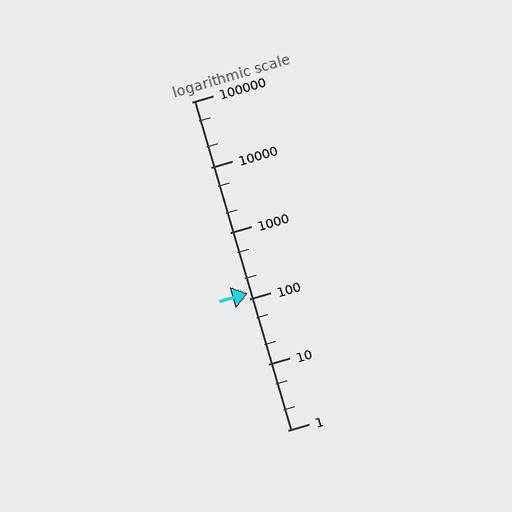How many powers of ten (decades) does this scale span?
The scale spans 5 decades, from 1 to 100000.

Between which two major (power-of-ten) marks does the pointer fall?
The pointer is between 100 and 1000.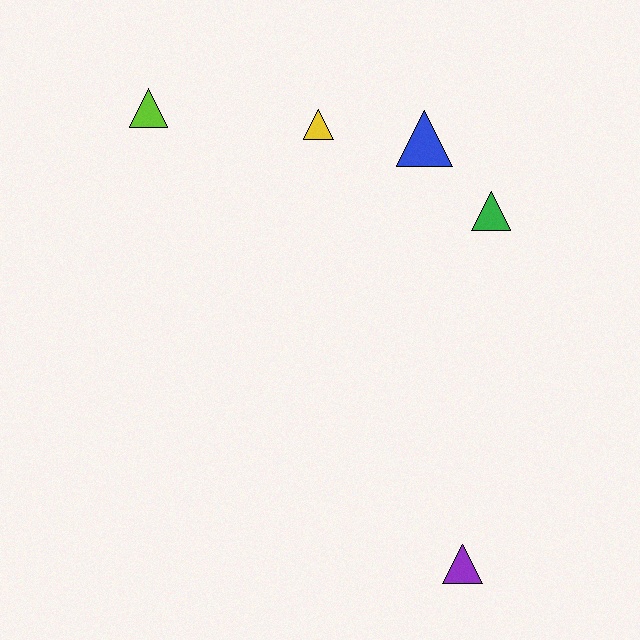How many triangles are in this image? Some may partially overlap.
There are 5 triangles.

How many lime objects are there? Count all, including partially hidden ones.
There is 1 lime object.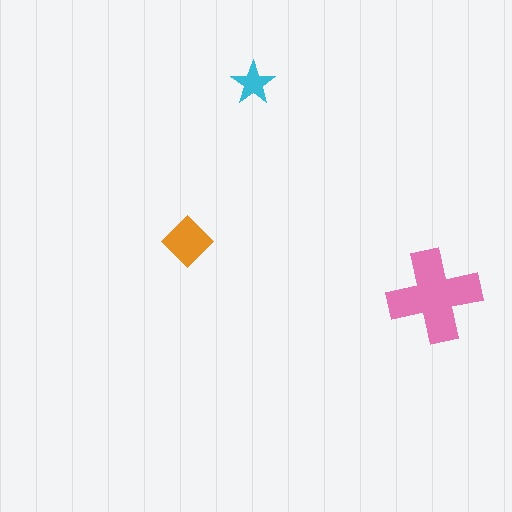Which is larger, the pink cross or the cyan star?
The pink cross.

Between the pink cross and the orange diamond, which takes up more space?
The pink cross.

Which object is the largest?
The pink cross.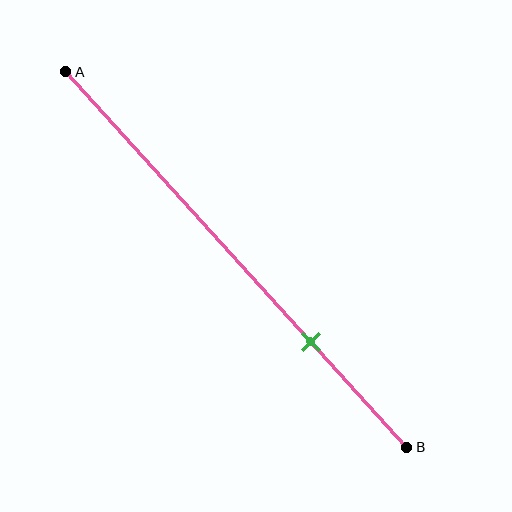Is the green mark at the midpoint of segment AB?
No, the mark is at about 70% from A, not at the 50% midpoint.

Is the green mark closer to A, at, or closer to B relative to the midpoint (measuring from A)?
The green mark is closer to point B than the midpoint of segment AB.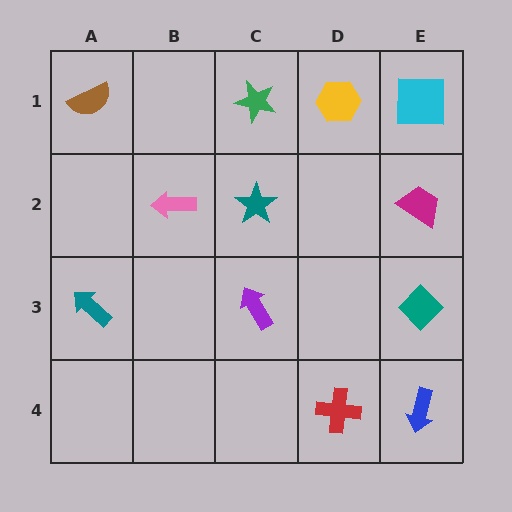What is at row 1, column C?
A green star.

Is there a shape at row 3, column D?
No, that cell is empty.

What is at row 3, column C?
A purple arrow.